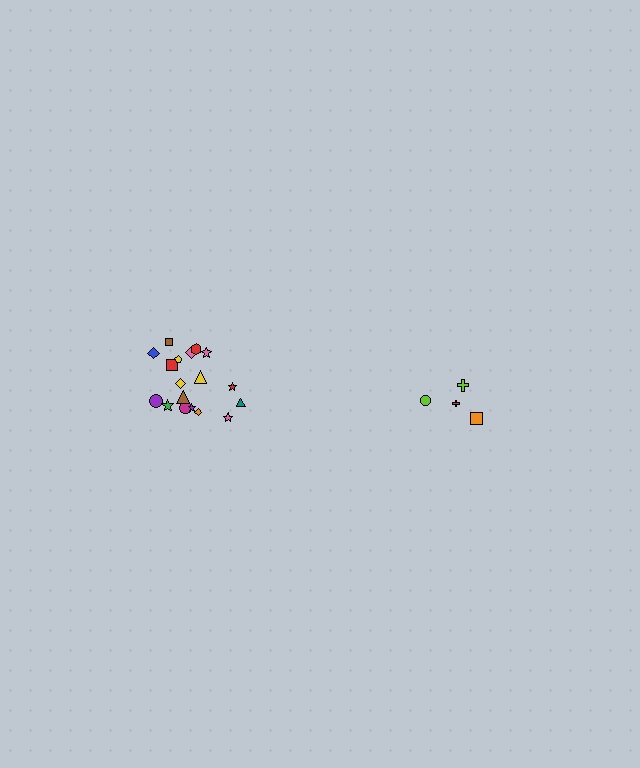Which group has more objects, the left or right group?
The left group.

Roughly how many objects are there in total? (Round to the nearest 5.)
Roughly 20 objects in total.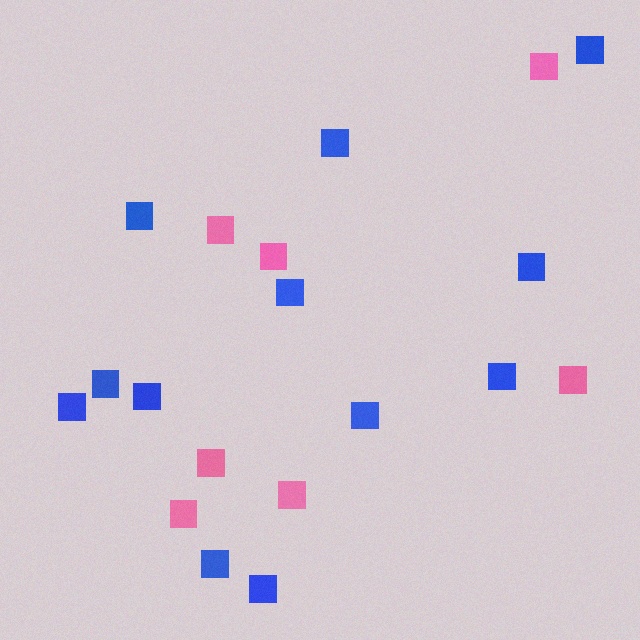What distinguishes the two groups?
There are 2 groups: one group of pink squares (7) and one group of blue squares (12).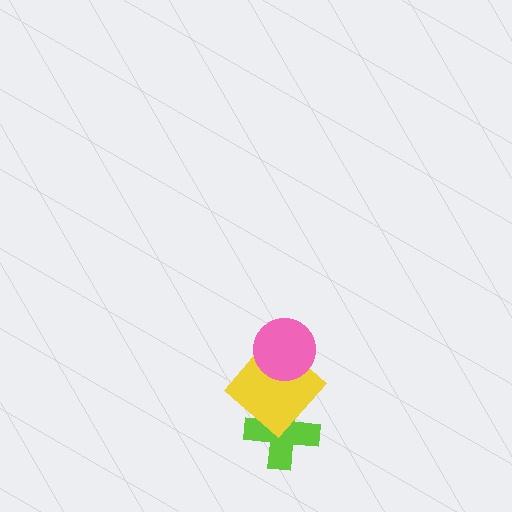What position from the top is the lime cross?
The lime cross is 3rd from the top.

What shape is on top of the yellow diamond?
The pink circle is on top of the yellow diamond.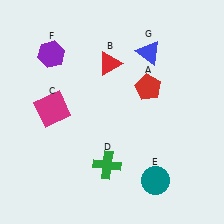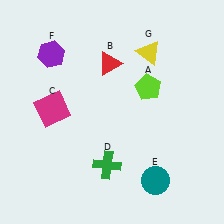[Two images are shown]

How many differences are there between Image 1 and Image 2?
There are 2 differences between the two images.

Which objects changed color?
A changed from red to lime. G changed from blue to yellow.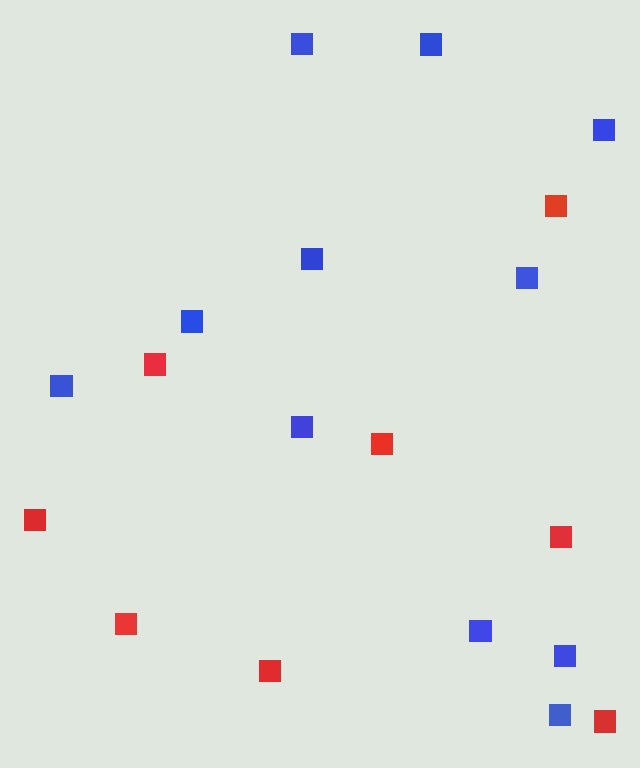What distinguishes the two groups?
There are 2 groups: one group of blue squares (11) and one group of red squares (8).